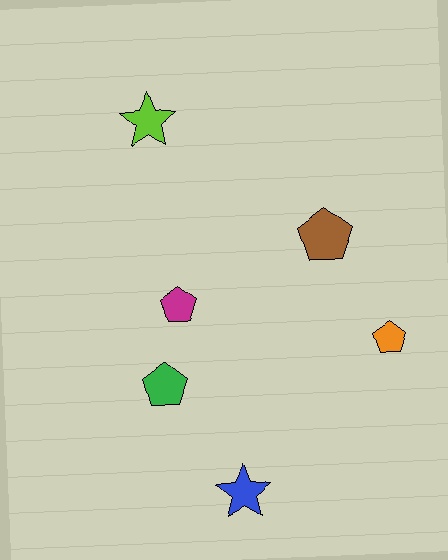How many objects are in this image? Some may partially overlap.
There are 6 objects.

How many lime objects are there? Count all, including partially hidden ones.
There is 1 lime object.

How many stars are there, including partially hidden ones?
There are 2 stars.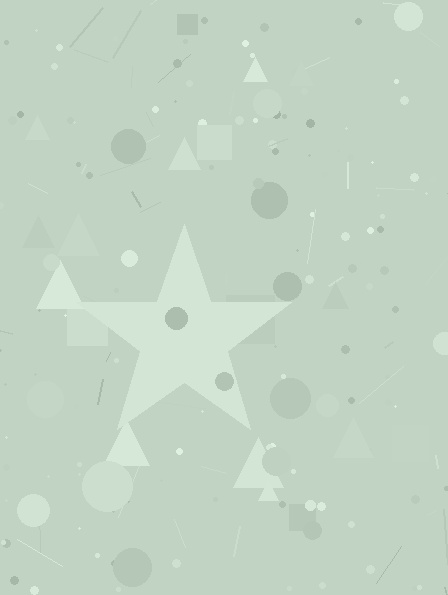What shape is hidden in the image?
A star is hidden in the image.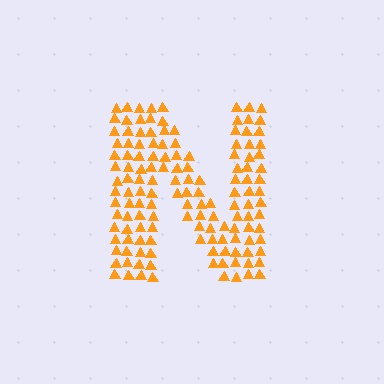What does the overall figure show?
The overall figure shows the letter N.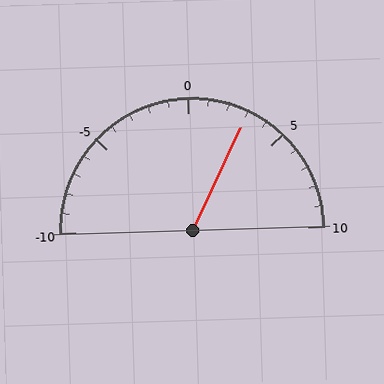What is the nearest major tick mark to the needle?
The nearest major tick mark is 5.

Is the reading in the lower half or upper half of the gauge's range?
The reading is in the upper half of the range (-10 to 10).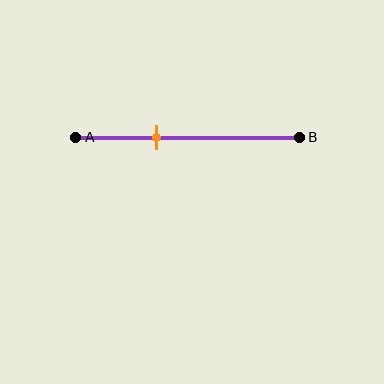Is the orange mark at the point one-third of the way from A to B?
Yes, the mark is approximately at the one-third point.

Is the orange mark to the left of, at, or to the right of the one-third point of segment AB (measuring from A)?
The orange mark is approximately at the one-third point of segment AB.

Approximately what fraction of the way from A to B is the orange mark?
The orange mark is approximately 35% of the way from A to B.